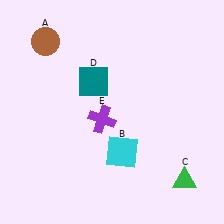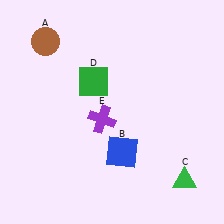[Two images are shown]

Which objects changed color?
B changed from cyan to blue. D changed from teal to green.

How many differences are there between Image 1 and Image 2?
There are 2 differences between the two images.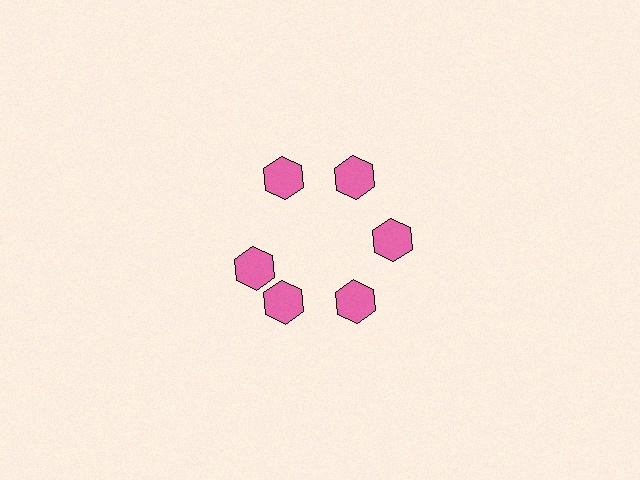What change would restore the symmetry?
The symmetry would be restored by rotating it back into even spacing with its neighbors so that all 6 hexagons sit at equal angles and equal distance from the center.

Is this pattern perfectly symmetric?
No. The 6 pink hexagons are arranged in a ring, but one element near the 9 o'clock position is rotated out of alignment along the ring, breaking the 6-fold rotational symmetry.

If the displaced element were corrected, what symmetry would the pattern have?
It would have 6-fold rotational symmetry — the pattern would map onto itself every 60 degrees.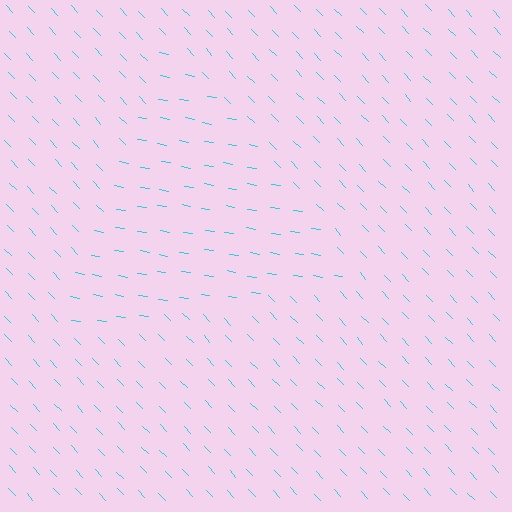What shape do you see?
I see a triangle.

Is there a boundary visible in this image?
Yes, there is a texture boundary formed by a change in line orientation.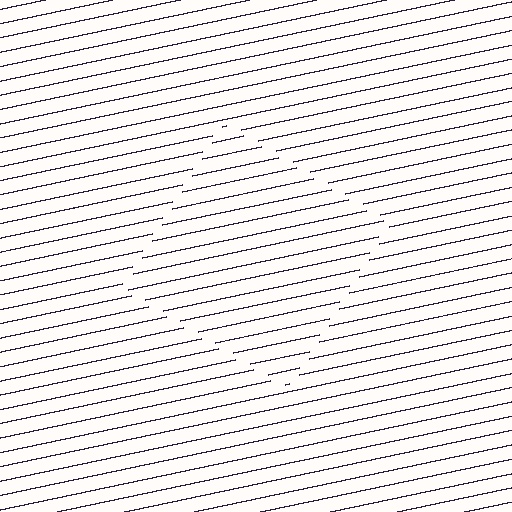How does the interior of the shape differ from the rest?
The interior of the shape contains the same grating, shifted by half a period — the contour is defined by the phase discontinuity where line-ends from the inner and outer gratings abut.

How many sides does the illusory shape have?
4 sides — the line-ends trace a square.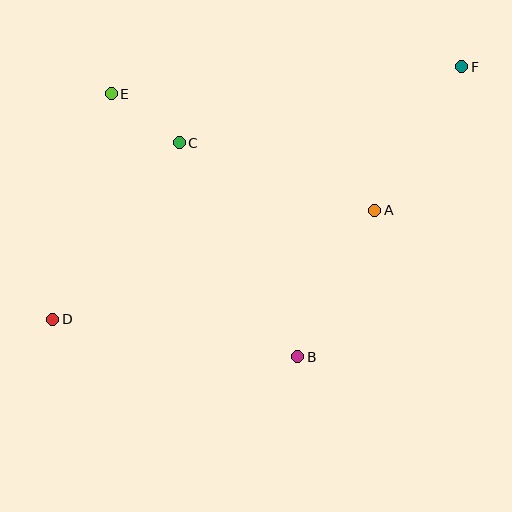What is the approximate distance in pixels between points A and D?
The distance between A and D is approximately 340 pixels.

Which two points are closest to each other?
Points C and E are closest to each other.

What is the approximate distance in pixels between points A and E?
The distance between A and E is approximately 288 pixels.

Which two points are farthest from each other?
Points D and F are farthest from each other.